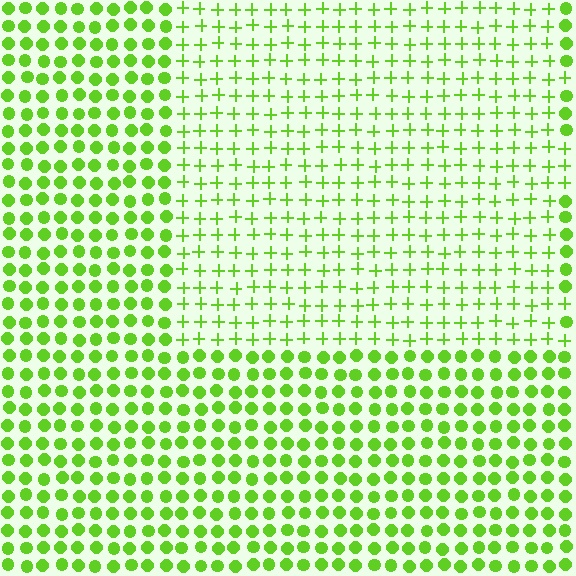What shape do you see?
I see a rectangle.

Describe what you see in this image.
The image is filled with small lime elements arranged in a uniform grid. A rectangle-shaped region contains plus signs, while the surrounding area contains circles. The boundary is defined purely by the change in element shape.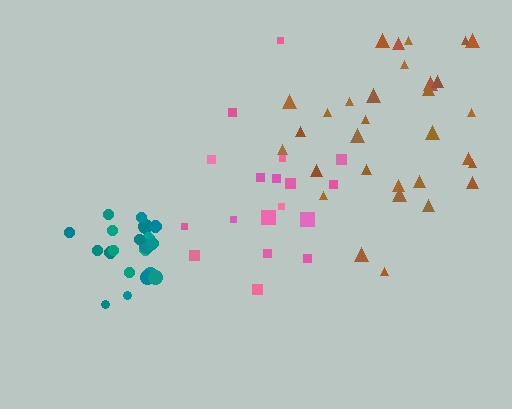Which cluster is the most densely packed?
Teal.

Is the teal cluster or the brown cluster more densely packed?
Teal.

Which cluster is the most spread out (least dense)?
Pink.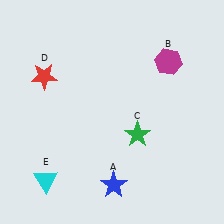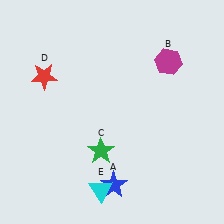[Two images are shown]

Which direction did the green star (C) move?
The green star (C) moved left.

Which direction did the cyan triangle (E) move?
The cyan triangle (E) moved right.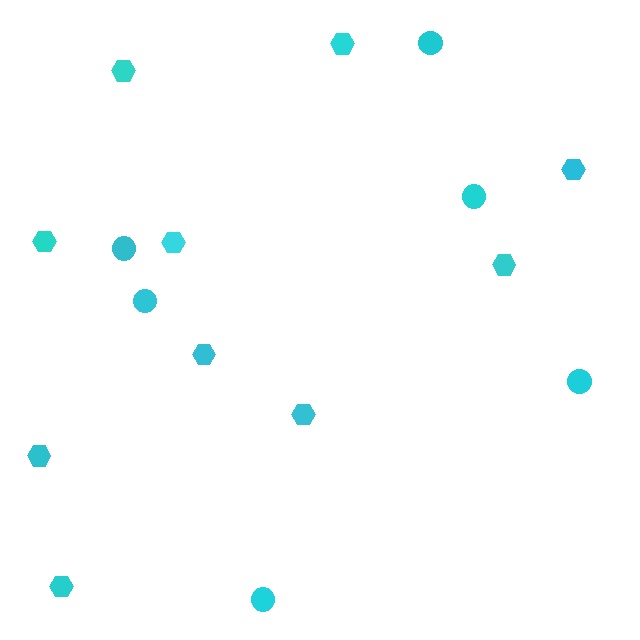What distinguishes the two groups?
There are 2 groups: one group of hexagons (10) and one group of circles (6).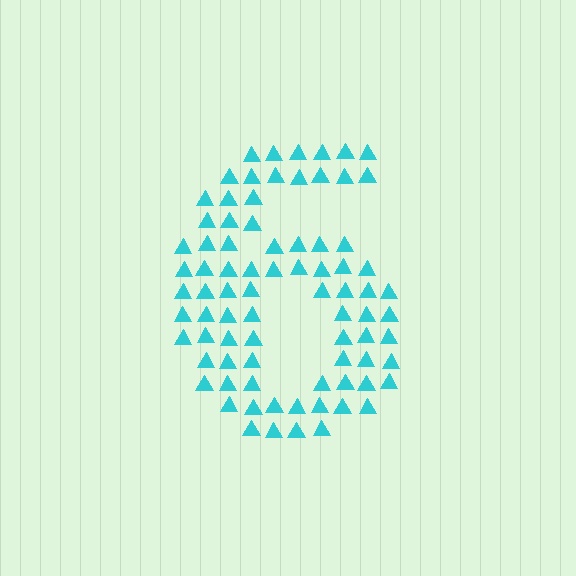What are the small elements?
The small elements are triangles.